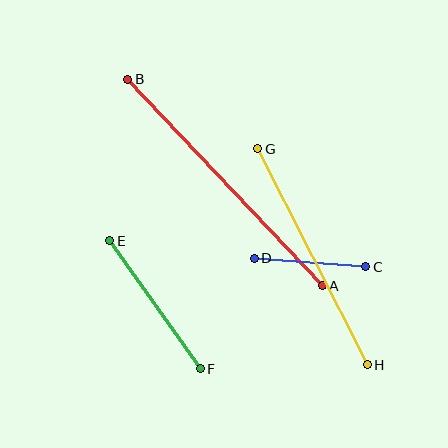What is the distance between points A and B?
The distance is approximately 284 pixels.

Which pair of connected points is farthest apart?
Points A and B are farthest apart.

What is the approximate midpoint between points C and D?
The midpoint is at approximately (310, 262) pixels.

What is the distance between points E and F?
The distance is approximately 156 pixels.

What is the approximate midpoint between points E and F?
The midpoint is at approximately (155, 305) pixels.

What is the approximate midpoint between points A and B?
The midpoint is at approximately (225, 183) pixels.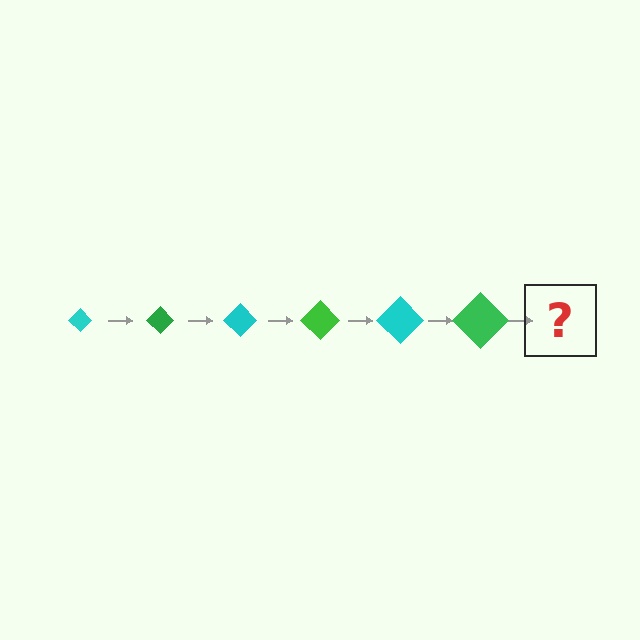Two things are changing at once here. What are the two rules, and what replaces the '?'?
The two rules are that the diamond grows larger each step and the color cycles through cyan and green. The '?' should be a cyan diamond, larger than the previous one.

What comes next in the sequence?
The next element should be a cyan diamond, larger than the previous one.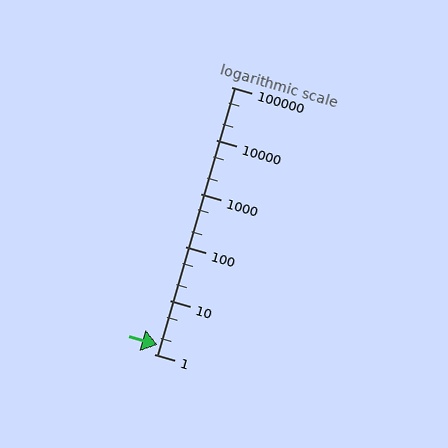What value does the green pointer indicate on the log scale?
The pointer indicates approximately 1.5.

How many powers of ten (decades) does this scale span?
The scale spans 5 decades, from 1 to 100000.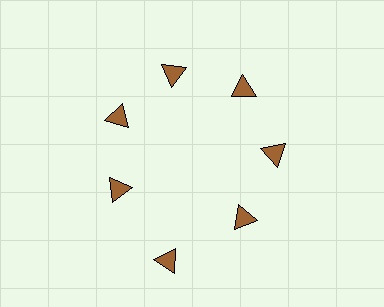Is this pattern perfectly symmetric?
No. The 7 brown triangles are arranged in a ring, but one element near the 6 o'clock position is pushed outward from the center, breaking the 7-fold rotational symmetry.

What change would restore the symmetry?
The symmetry would be restored by moving it inward, back onto the ring so that all 7 triangles sit at equal angles and equal distance from the center.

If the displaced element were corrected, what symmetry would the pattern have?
It would have 7-fold rotational symmetry — the pattern would map onto itself every 51 degrees.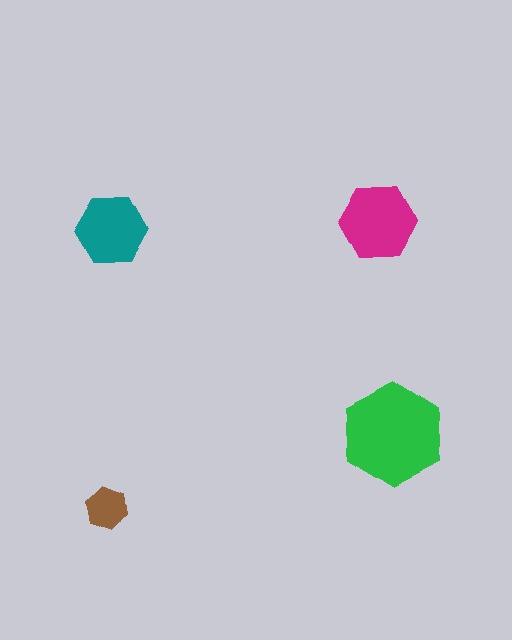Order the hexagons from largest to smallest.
the green one, the magenta one, the teal one, the brown one.